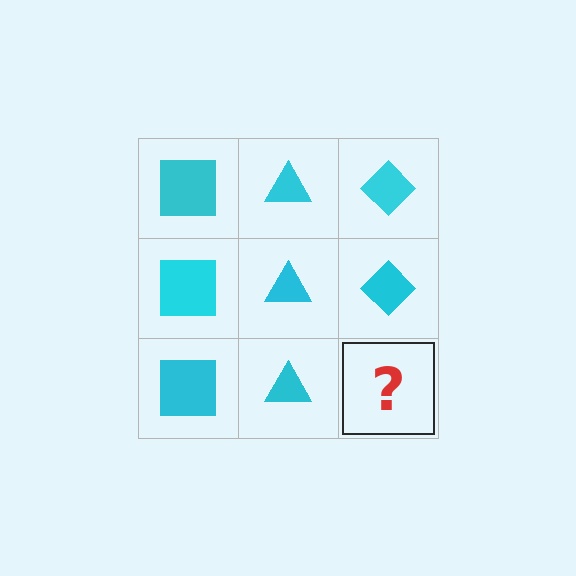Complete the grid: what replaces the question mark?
The question mark should be replaced with a cyan diamond.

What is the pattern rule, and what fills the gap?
The rule is that each column has a consistent shape. The gap should be filled with a cyan diamond.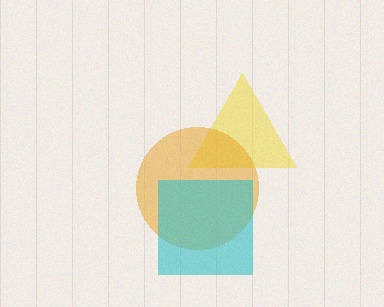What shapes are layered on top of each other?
The layered shapes are: a yellow triangle, an orange circle, a cyan square.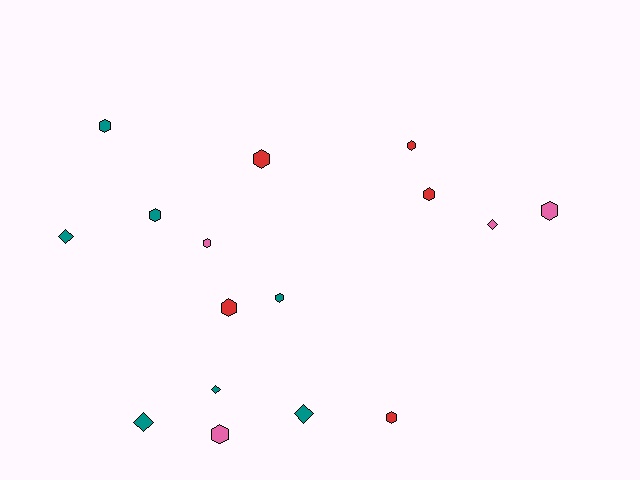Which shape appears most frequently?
Hexagon, with 11 objects.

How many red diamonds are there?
There are no red diamonds.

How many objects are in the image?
There are 16 objects.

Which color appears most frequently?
Teal, with 7 objects.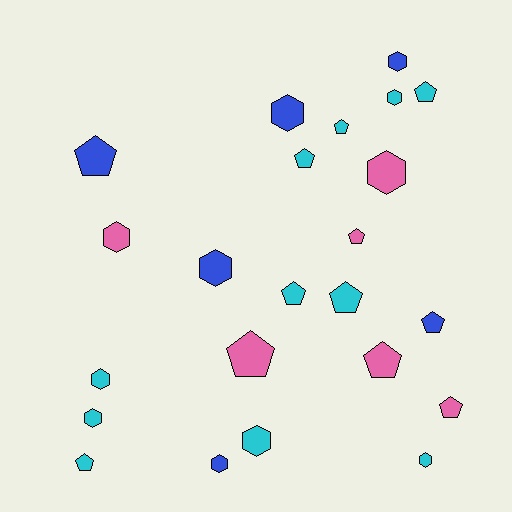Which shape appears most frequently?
Pentagon, with 12 objects.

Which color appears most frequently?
Cyan, with 11 objects.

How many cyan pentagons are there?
There are 6 cyan pentagons.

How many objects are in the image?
There are 23 objects.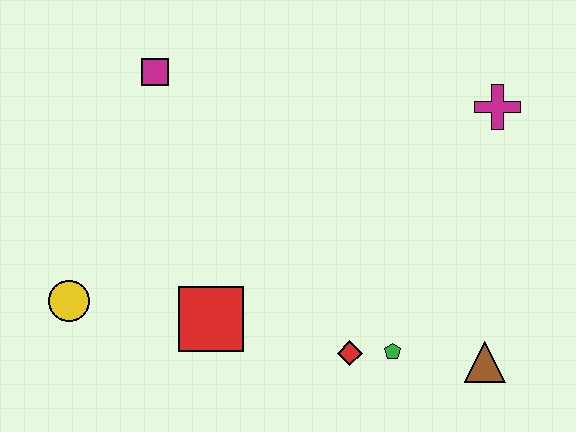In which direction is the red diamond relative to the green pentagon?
The red diamond is to the left of the green pentagon.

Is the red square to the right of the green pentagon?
No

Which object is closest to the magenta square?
The yellow circle is closest to the magenta square.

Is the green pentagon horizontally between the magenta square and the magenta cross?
Yes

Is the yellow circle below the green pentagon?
No